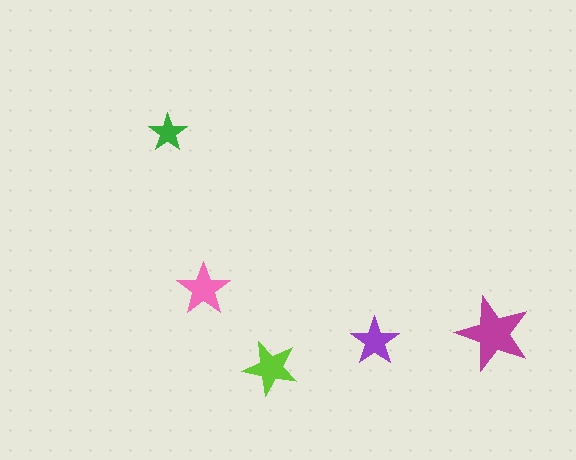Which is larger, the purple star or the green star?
The purple one.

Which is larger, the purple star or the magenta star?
The magenta one.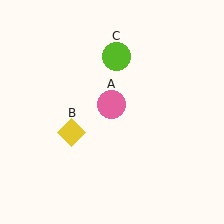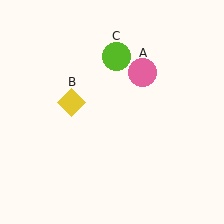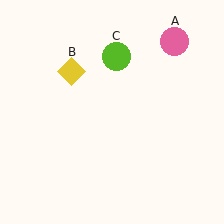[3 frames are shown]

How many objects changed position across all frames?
2 objects changed position: pink circle (object A), yellow diamond (object B).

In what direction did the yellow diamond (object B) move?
The yellow diamond (object B) moved up.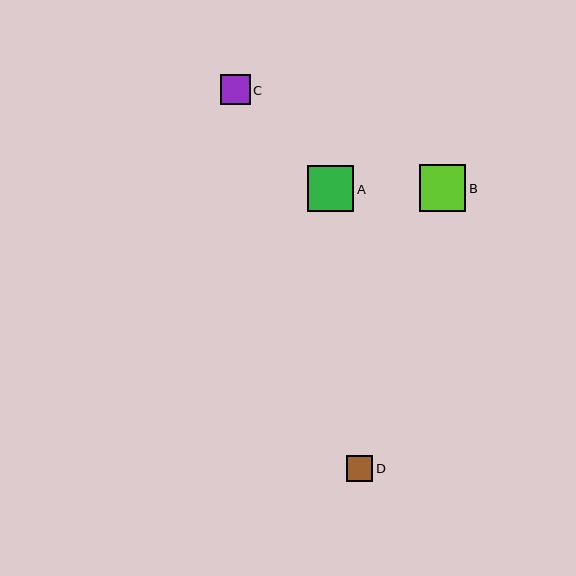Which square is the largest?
Square B is the largest with a size of approximately 46 pixels.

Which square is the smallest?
Square D is the smallest with a size of approximately 26 pixels.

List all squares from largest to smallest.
From largest to smallest: B, A, C, D.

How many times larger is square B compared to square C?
Square B is approximately 1.6 times the size of square C.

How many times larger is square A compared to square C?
Square A is approximately 1.6 times the size of square C.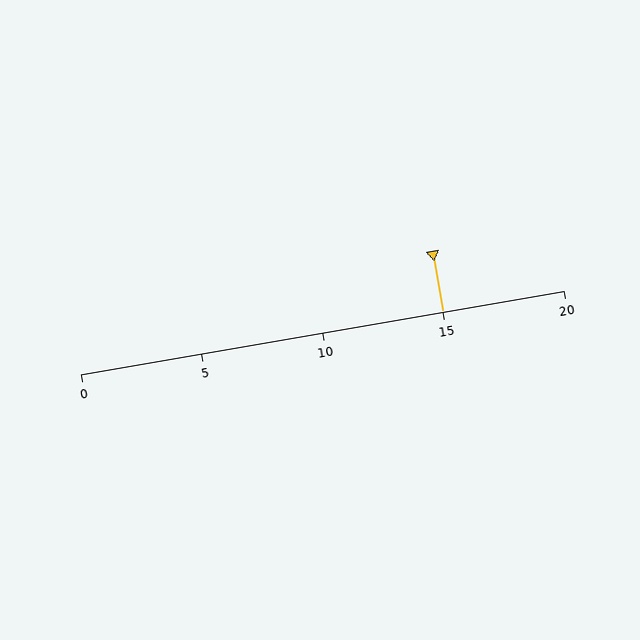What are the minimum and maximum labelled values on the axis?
The axis runs from 0 to 20.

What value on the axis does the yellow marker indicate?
The marker indicates approximately 15.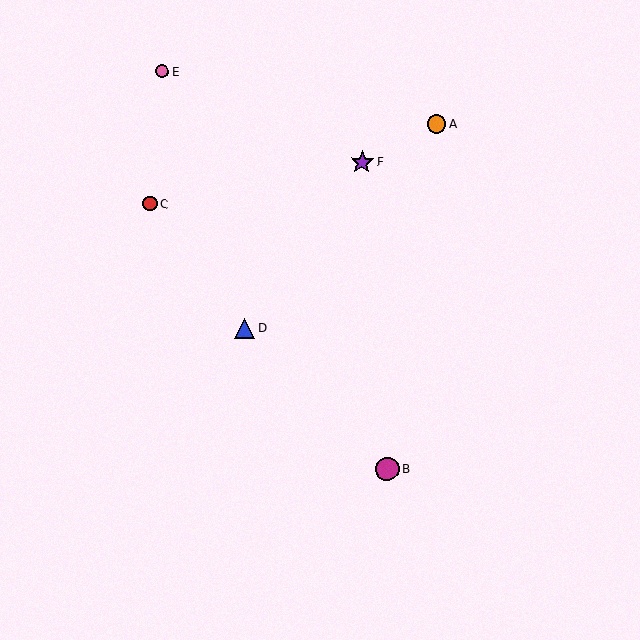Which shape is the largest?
The magenta circle (labeled B) is the largest.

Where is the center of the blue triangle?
The center of the blue triangle is at (245, 328).